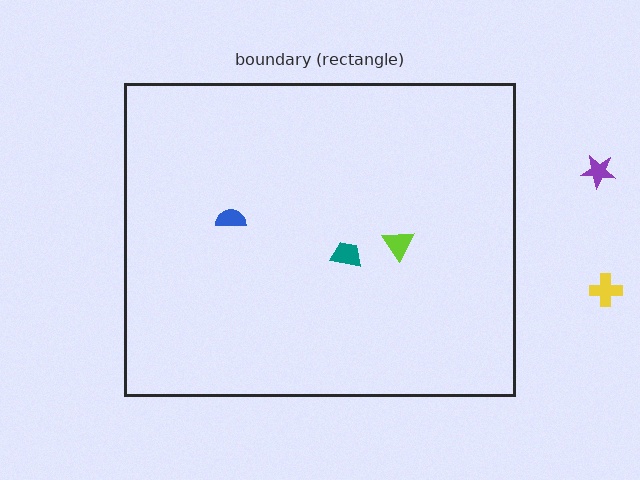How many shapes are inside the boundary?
3 inside, 2 outside.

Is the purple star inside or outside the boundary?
Outside.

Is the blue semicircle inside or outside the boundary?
Inside.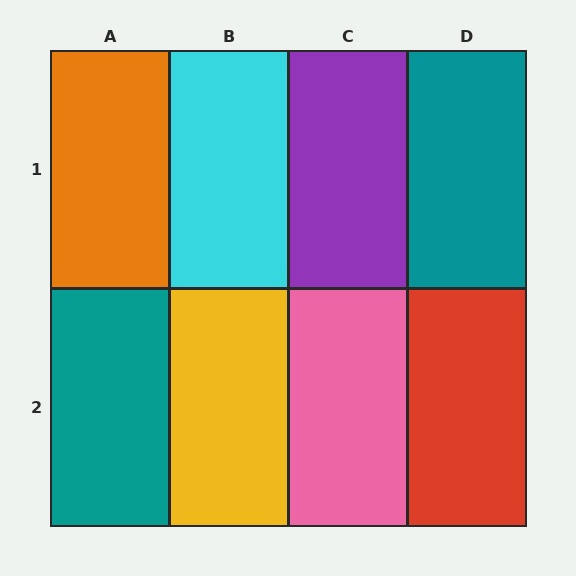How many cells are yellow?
1 cell is yellow.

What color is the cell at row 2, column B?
Yellow.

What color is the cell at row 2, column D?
Red.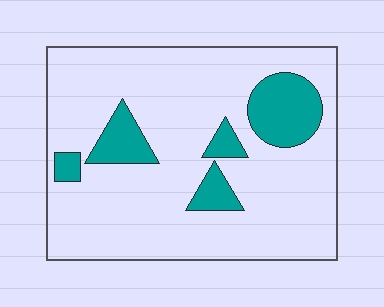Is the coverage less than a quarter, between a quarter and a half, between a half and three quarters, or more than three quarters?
Less than a quarter.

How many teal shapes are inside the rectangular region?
5.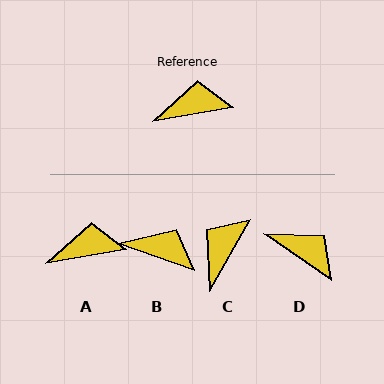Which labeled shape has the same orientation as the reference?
A.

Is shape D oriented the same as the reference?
No, it is off by about 45 degrees.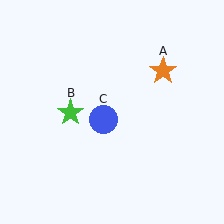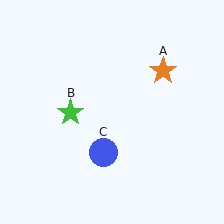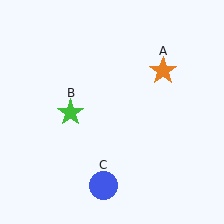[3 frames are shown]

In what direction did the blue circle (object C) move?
The blue circle (object C) moved down.